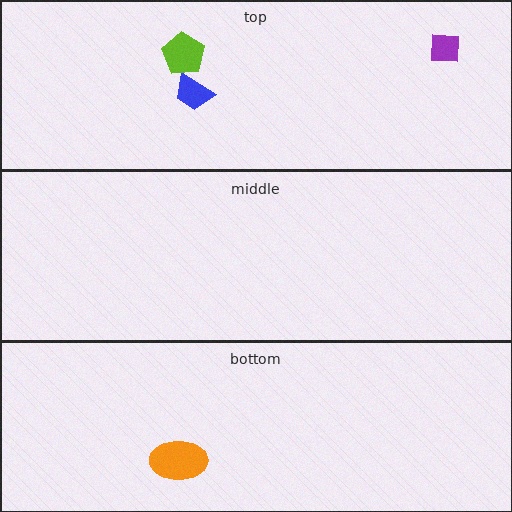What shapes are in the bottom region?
The orange ellipse.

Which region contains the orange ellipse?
The bottom region.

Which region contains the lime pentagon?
The top region.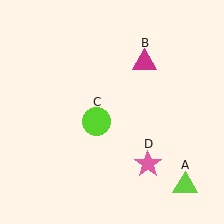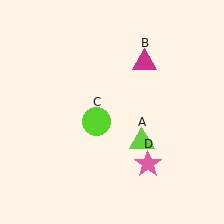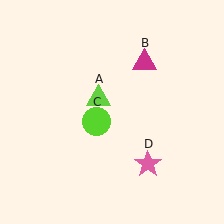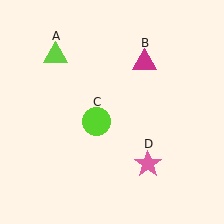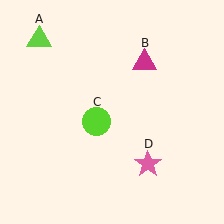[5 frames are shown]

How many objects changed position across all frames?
1 object changed position: lime triangle (object A).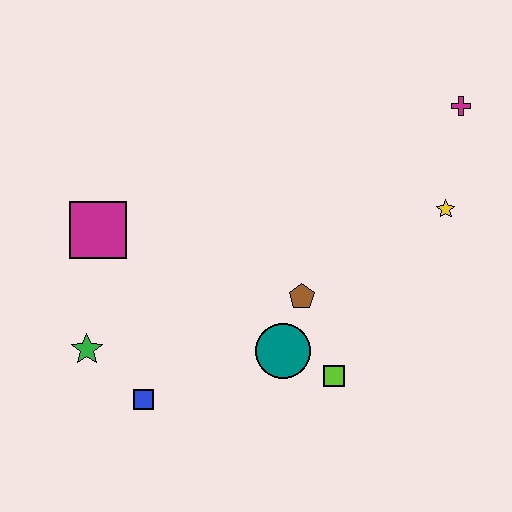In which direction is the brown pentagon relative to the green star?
The brown pentagon is to the right of the green star.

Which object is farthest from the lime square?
The magenta cross is farthest from the lime square.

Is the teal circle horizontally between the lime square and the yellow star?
No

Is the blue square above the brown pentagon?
No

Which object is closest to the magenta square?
The green star is closest to the magenta square.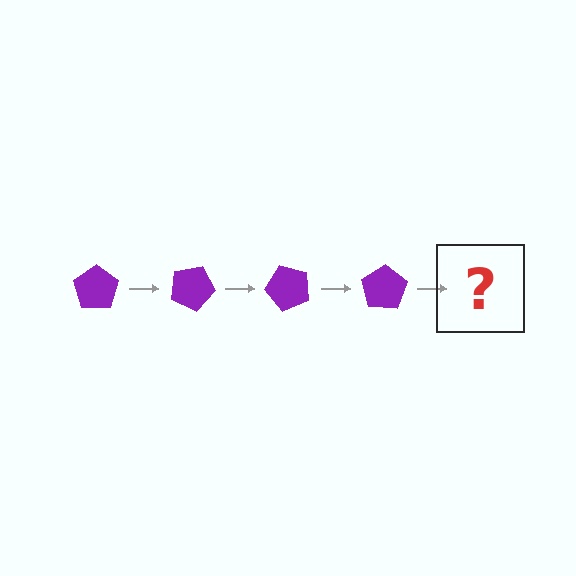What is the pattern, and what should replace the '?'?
The pattern is that the pentagon rotates 25 degrees each step. The '?' should be a purple pentagon rotated 100 degrees.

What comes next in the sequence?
The next element should be a purple pentagon rotated 100 degrees.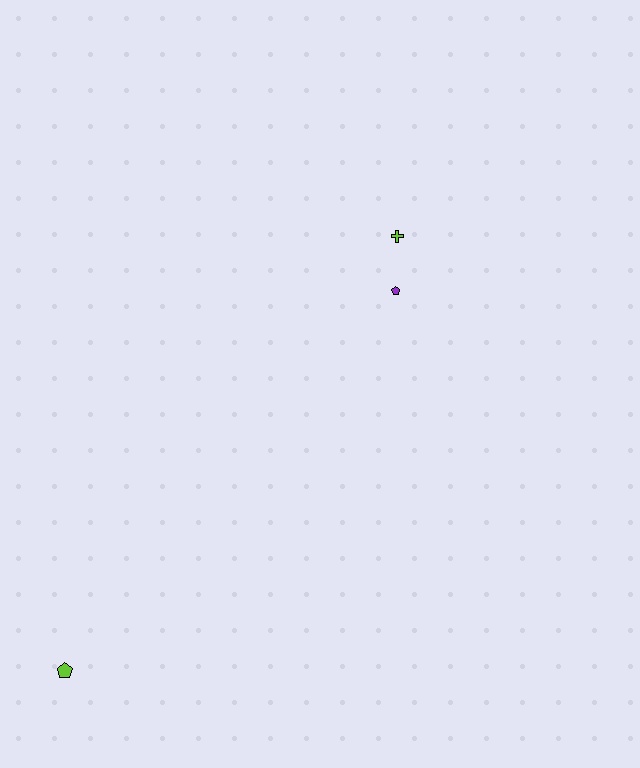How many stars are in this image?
There are no stars.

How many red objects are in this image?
There are no red objects.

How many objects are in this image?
There are 3 objects.